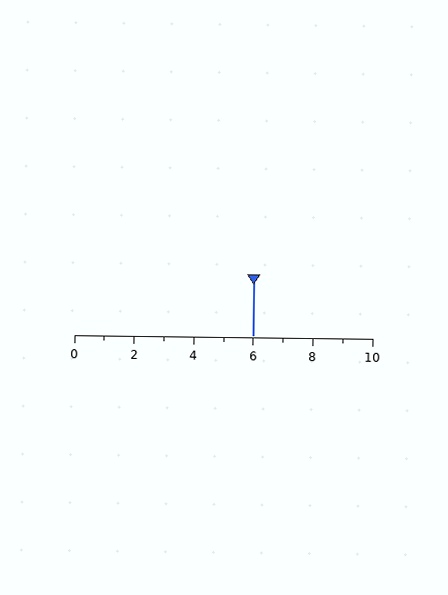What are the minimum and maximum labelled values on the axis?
The axis runs from 0 to 10.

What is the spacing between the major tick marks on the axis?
The major ticks are spaced 2 apart.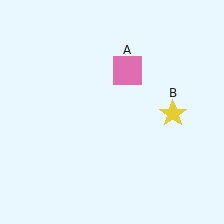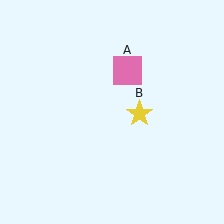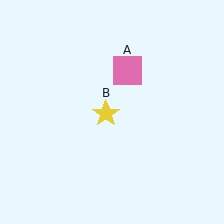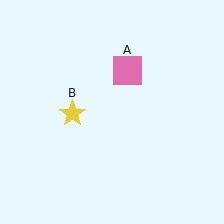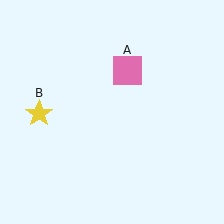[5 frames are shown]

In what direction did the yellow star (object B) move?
The yellow star (object B) moved left.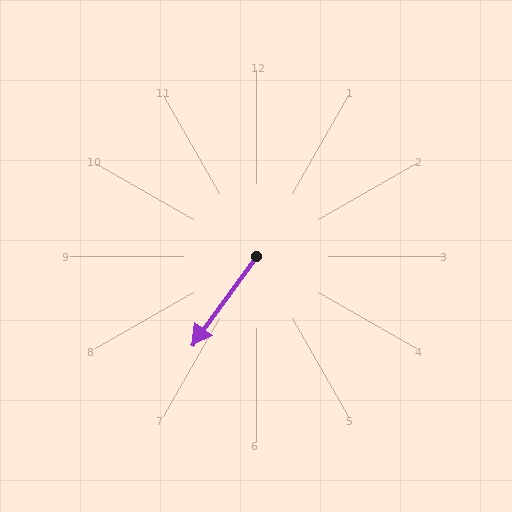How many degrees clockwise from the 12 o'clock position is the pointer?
Approximately 216 degrees.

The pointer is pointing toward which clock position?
Roughly 7 o'clock.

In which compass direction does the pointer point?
Southwest.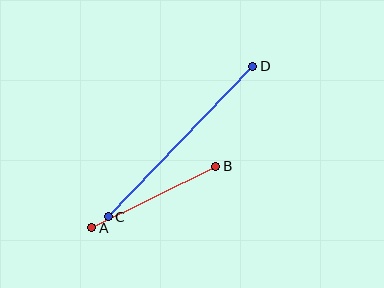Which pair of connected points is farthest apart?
Points C and D are farthest apart.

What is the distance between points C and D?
The distance is approximately 208 pixels.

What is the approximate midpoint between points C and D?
The midpoint is at approximately (180, 142) pixels.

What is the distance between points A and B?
The distance is approximately 138 pixels.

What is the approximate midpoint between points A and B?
The midpoint is at approximately (154, 197) pixels.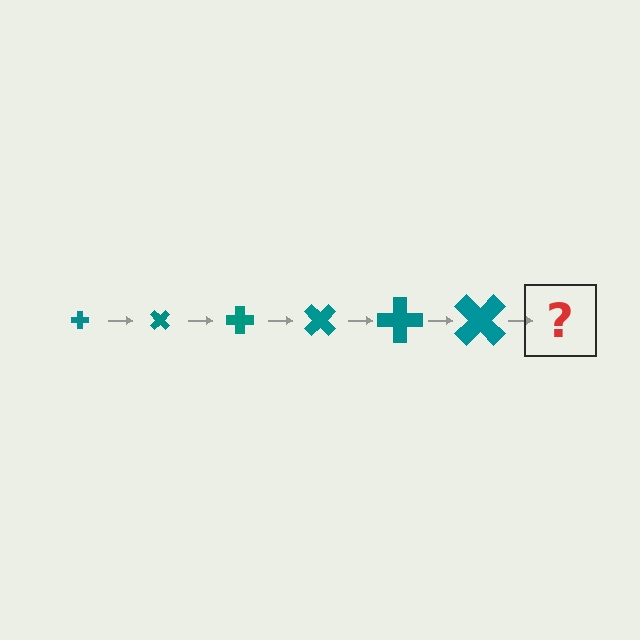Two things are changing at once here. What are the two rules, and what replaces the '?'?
The two rules are that the cross grows larger each step and it rotates 45 degrees each step. The '?' should be a cross, larger than the previous one and rotated 270 degrees from the start.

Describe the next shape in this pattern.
It should be a cross, larger than the previous one and rotated 270 degrees from the start.